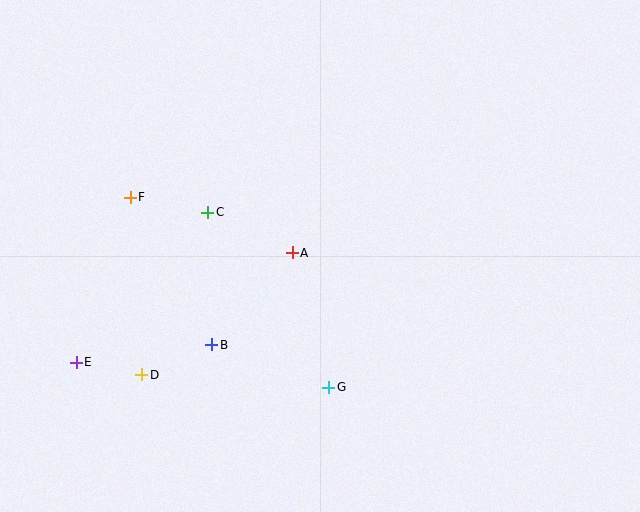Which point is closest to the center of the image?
Point A at (292, 253) is closest to the center.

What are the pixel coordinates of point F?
Point F is at (130, 197).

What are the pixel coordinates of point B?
Point B is at (212, 345).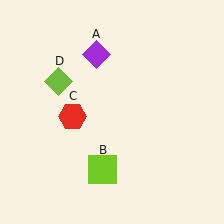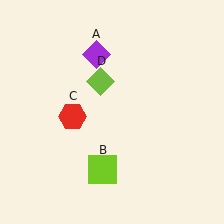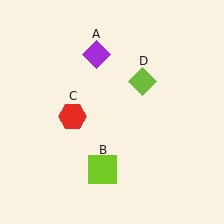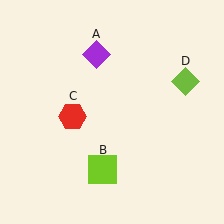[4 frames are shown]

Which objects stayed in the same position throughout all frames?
Purple diamond (object A) and lime square (object B) and red hexagon (object C) remained stationary.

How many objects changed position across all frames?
1 object changed position: lime diamond (object D).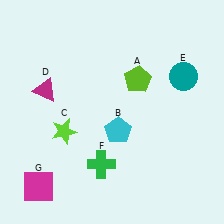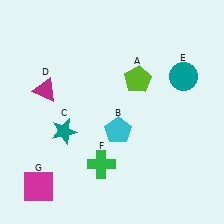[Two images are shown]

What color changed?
The star (C) changed from lime in Image 1 to teal in Image 2.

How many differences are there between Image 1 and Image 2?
There is 1 difference between the two images.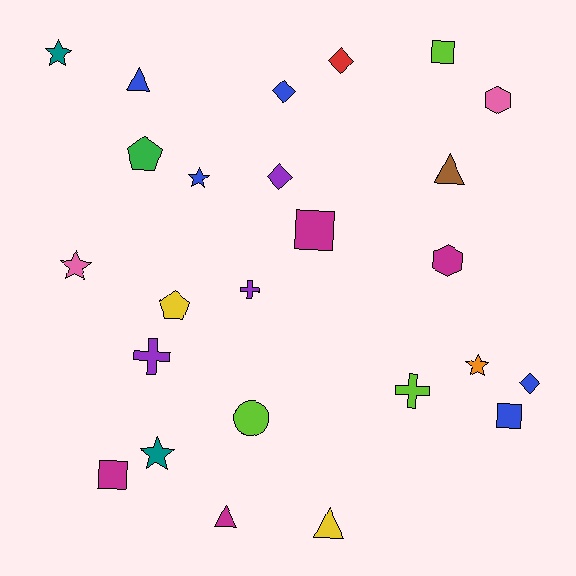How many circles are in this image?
There is 1 circle.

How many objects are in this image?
There are 25 objects.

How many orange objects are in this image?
There is 1 orange object.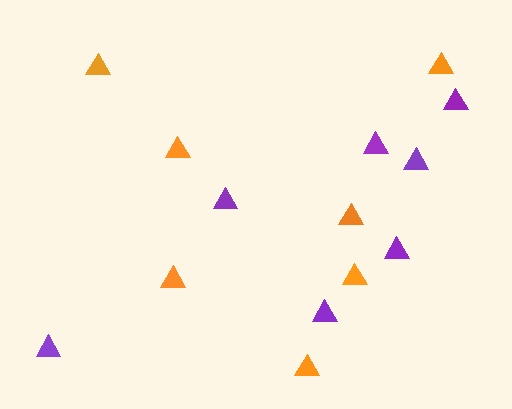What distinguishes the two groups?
There are 2 groups: one group of purple triangles (7) and one group of orange triangles (7).